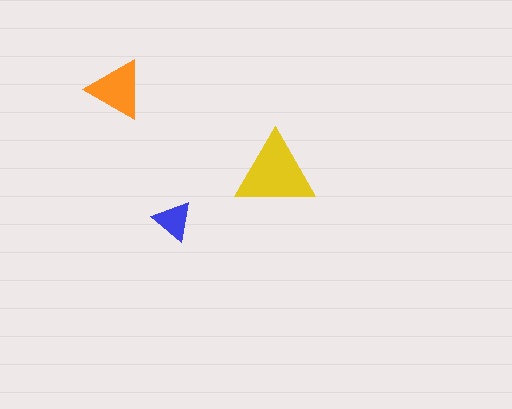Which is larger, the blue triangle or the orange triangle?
The orange one.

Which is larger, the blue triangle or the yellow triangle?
The yellow one.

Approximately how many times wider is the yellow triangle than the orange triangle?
About 1.5 times wider.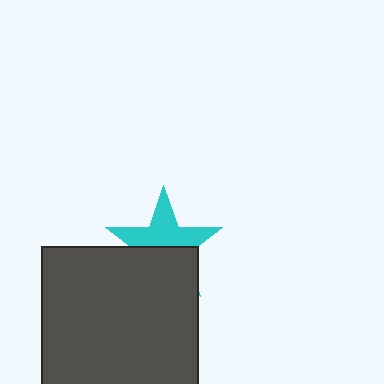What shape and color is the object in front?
The object in front is a dark gray rectangle.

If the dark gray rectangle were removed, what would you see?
You would see the complete cyan star.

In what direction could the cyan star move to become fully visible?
The cyan star could move up. That would shift it out from behind the dark gray rectangle entirely.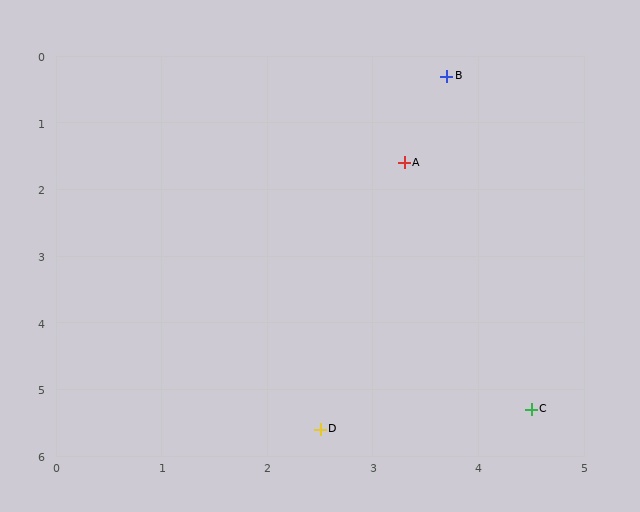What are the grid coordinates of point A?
Point A is at approximately (3.3, 1.6).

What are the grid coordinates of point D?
Point D is at approximately (2.5, 5.6).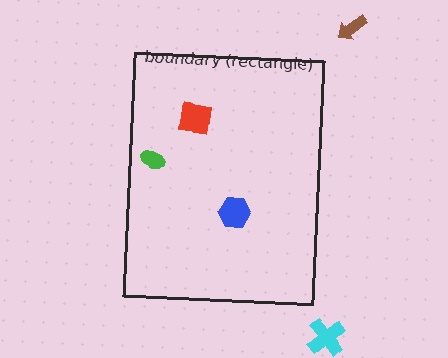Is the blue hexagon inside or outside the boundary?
Inside.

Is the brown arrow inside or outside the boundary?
Outside.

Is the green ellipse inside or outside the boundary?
Inside.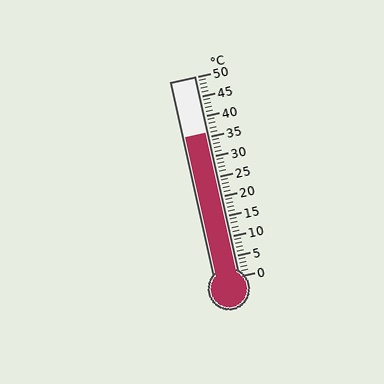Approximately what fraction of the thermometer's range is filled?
The thermometer is filled to approximately 70% of its range.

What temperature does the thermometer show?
The thermometer shows approximately 36°C.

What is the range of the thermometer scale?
The thermometer scale ranges from 0°C to 50°C.